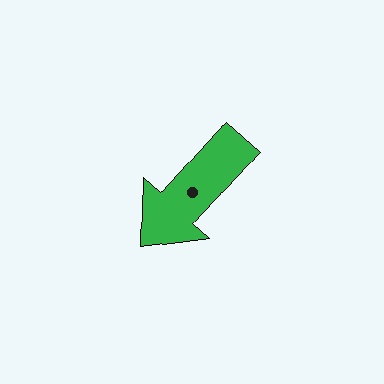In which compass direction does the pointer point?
Southwest.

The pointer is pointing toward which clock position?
Roughly 7 o'clock.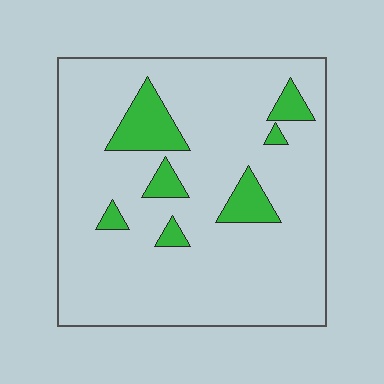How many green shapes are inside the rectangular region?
7.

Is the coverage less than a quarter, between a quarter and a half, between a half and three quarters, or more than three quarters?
Less than a quarter.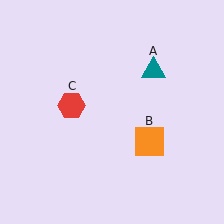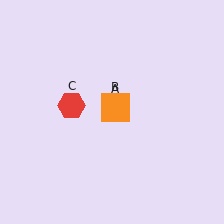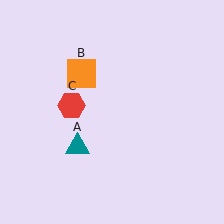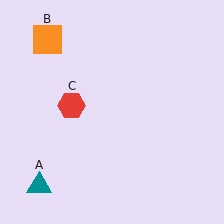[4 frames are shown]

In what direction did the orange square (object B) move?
The orange square (object B) moved up and to the left.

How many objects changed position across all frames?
2 objects changed position: teal triangle (object A), orange square (object B).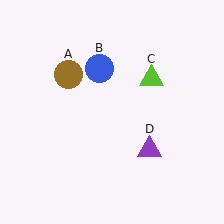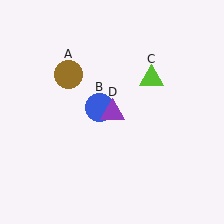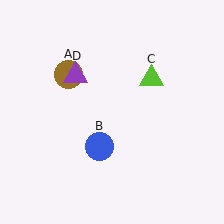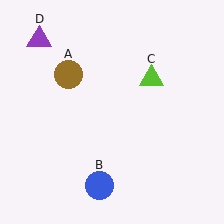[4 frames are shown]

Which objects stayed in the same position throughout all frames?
Brown circle (object A) and lime triangle (object C) remained stationary.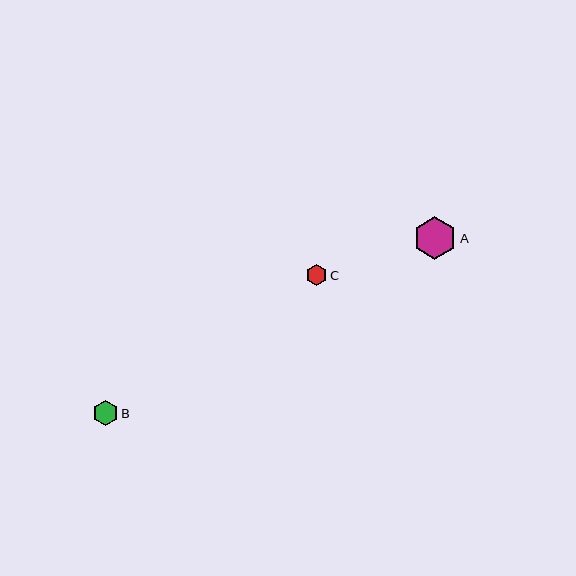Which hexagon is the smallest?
Hexagon C is the smallest with a size of approximately 21 pixels.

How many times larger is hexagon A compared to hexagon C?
Hexagon A is approximately 2.0 times the size of hexagon C.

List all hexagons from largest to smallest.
From largest to smallest: A, B, C.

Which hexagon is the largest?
Hexagon A is the largest with a size of approximately 43 pixels.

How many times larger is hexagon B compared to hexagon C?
Hexagon B is approximately 1.2 times the size of hexagon C.